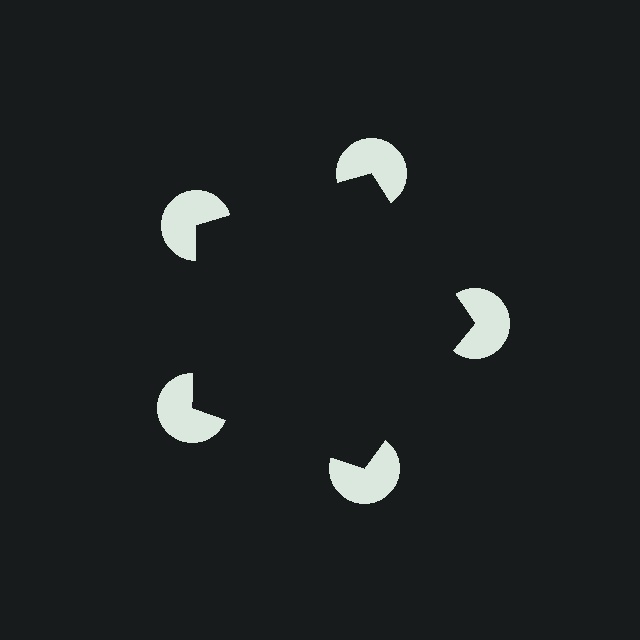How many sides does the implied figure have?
5 sides.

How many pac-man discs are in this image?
There are 5 — one at each vertex of the illusory pentagon.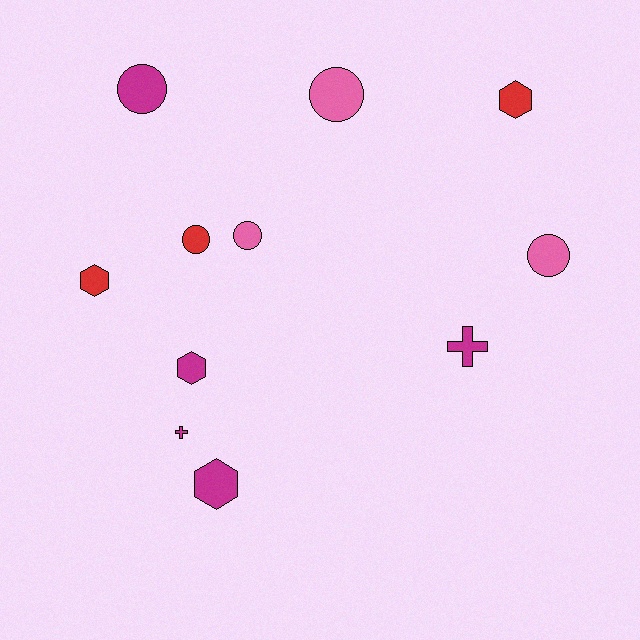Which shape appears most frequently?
Circle, with 5 objects.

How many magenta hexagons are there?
There are 2 magenta hexagons.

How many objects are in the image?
There are 11 objects.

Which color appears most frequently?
Magenta, with 5 objects.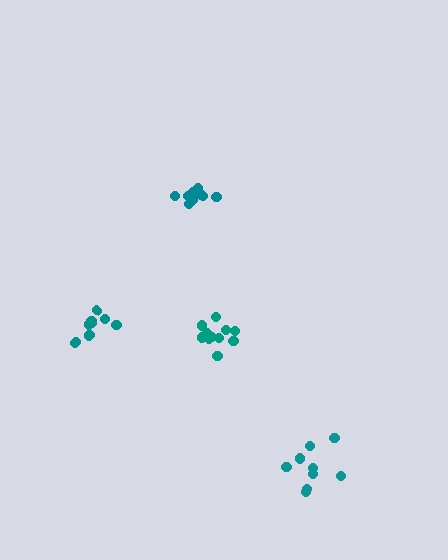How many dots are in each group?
Group 1: 9 dots, Group 2: 11 dots, Group 3: 10 dots, Group 4: 9 dots (39 total).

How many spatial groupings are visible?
There are 4 spatial groupings.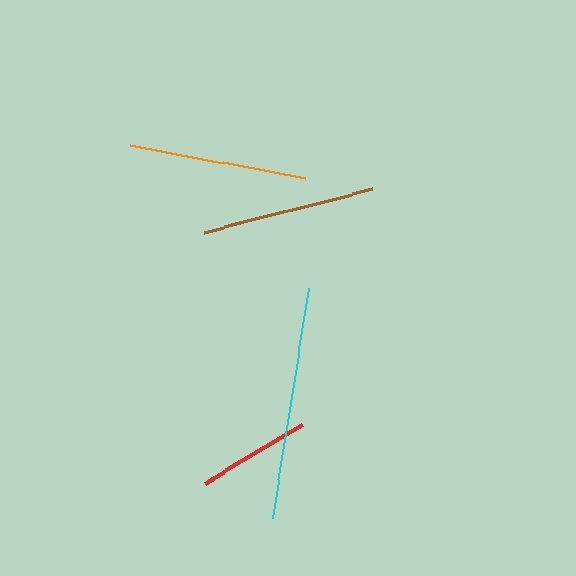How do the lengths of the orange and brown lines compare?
The orange and brown lines are approximately the same length.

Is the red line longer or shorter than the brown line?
The brown line is longer than the red line.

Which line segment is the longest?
The cyan line is the longest at approximately 234 pixels.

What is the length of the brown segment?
The brown segment is approximately 174 pixels long.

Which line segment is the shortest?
The red line is the shortest at approximately 114 pixels.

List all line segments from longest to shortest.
From longest to shortest: cyan, orange, brown, red.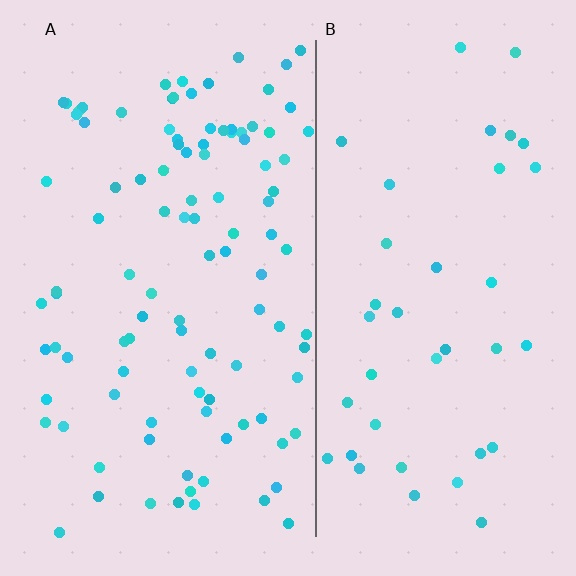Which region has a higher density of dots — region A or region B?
A (the left).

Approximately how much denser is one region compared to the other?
Approximately 2.6× — region A over region B.